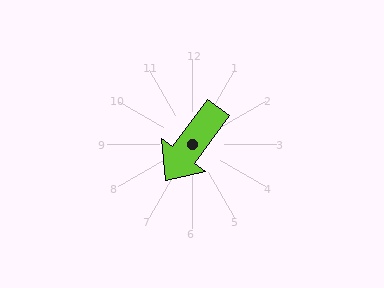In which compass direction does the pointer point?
Southwest.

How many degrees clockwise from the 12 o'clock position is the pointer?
Approximately 216 degrees.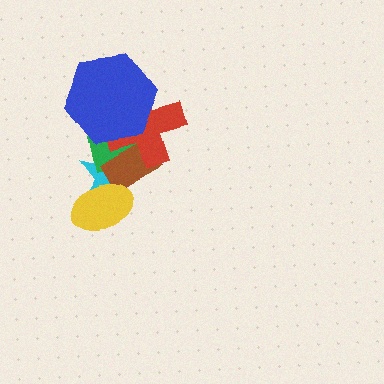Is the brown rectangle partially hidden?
Yes, it is partially covered by another shape.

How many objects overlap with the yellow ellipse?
2 objects overlap with the yellow ellipse.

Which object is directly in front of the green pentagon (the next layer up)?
The brown rectangle is directly in front of the green pentagon.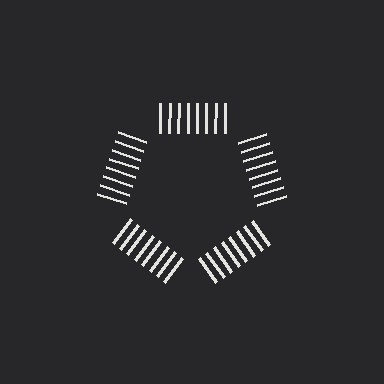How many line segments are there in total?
40 — 8 along each of the 5 edges.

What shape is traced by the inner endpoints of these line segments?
An illusory pentagon — the line segments terminate on its edges but no continuous stroke is drawn.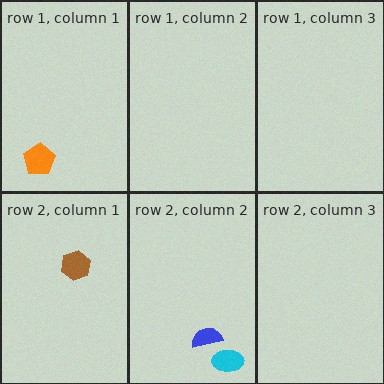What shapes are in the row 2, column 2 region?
The cyan ellipse, the blue semicircle.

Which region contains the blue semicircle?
The row 2, column 2 region.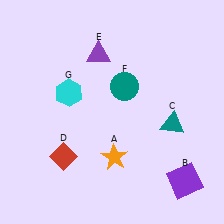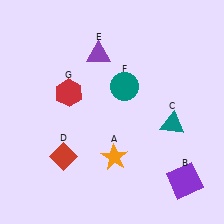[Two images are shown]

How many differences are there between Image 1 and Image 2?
There is 1 difference between the two images.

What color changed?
The hexagon (G) changed from cyan in Image 1 to red in Image 2.